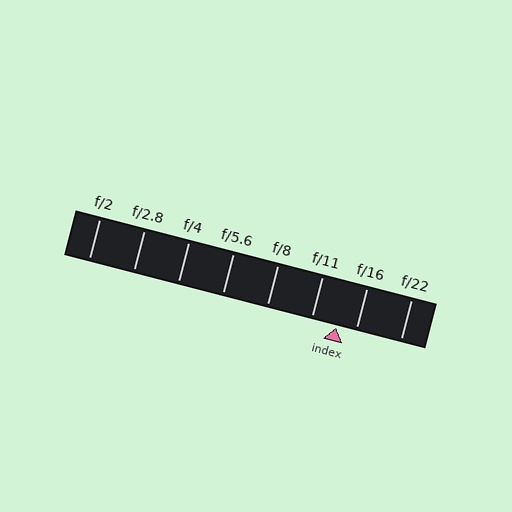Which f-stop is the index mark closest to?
The index mark is closest to f/16.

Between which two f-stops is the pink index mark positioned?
The index mark is between f/11 and f/16.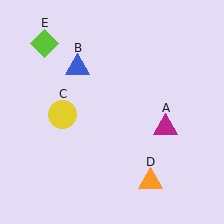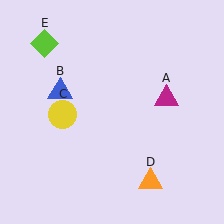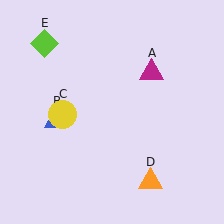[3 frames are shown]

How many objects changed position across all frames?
2 objects changed position: magenta triangle (object A), blue triangle (object B).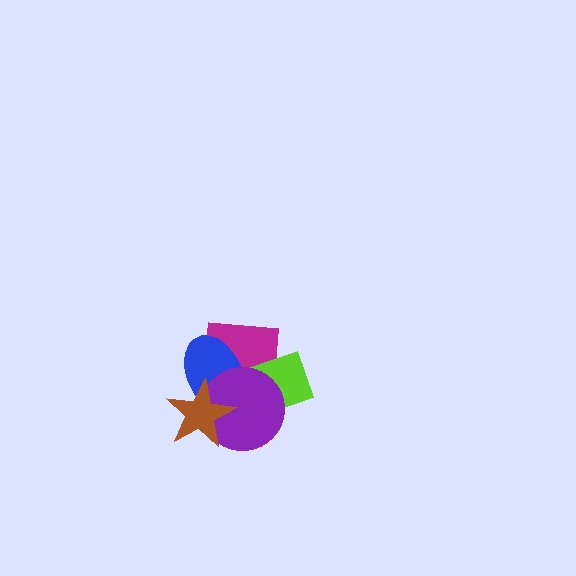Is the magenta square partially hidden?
Yes, it is partially covered by another shape.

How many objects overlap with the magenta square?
4 objects overlap with the magenta square.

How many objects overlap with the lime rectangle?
3 objects overlap with the lime rectangle.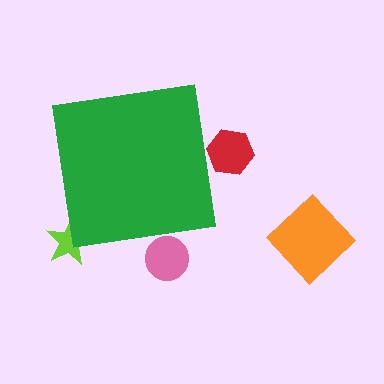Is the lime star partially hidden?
Yes, the lime star is partially hidden behind the green square.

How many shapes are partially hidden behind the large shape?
3 shapes are partially hidden.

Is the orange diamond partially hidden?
No, the orange diamond is fully visible.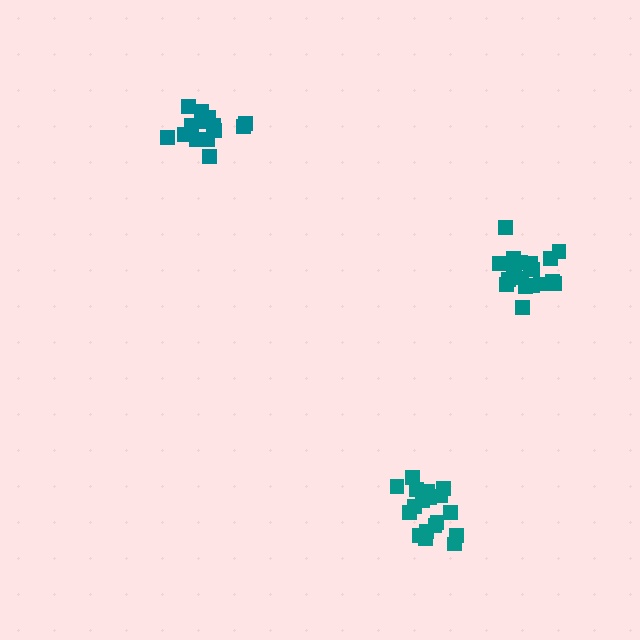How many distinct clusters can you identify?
There are 3 distinct clusters.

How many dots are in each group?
Group 1: 14 dots, Group 2: 19 dots, Group 3: 19 dots (52 total).